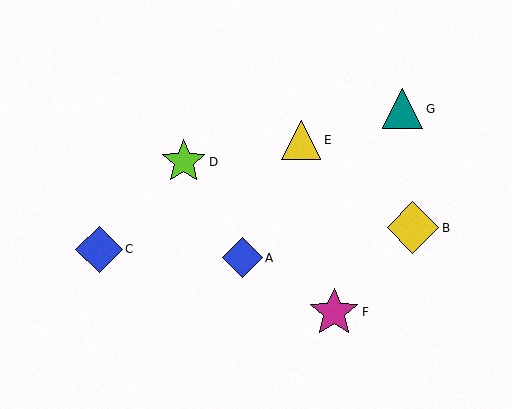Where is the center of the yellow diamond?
The center of the yellow diamond is at (413, 228).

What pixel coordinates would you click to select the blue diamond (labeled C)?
Click at (99, 249) to select the blue diamond C.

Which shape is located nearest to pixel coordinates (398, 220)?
The yellow diamond (labeled B) at (413, 228) is nearest to that location.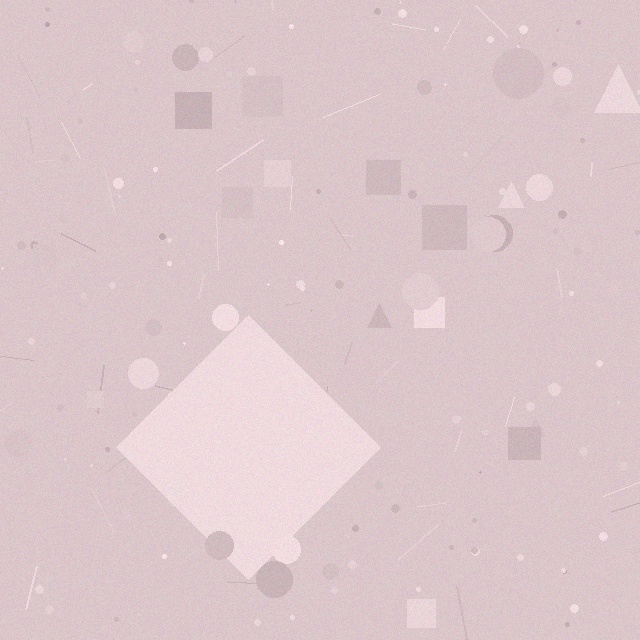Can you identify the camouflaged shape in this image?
The camouflaged shape is a diamond.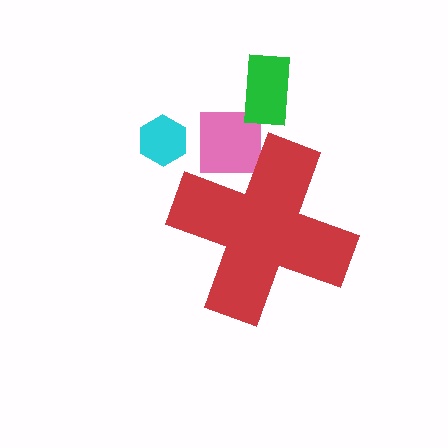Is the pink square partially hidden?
Yes, the pink square is partially hidden behind the red cross.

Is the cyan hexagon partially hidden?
No, the cyan hexagon is fully visible.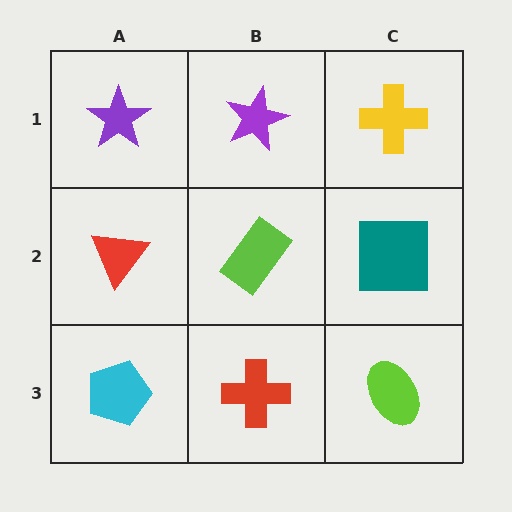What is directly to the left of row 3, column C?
A red cross.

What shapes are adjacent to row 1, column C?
A teal square (row 2, column C), a purple star (row 1, column B).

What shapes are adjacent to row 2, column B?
A purple star (row 1, column B), a red cross (row 3, column B), a red triangle (row 2, column A), a teal square (row 2, column C).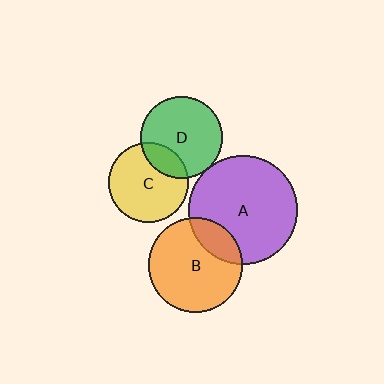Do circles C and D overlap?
Yes.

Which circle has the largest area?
Circle A (purple).